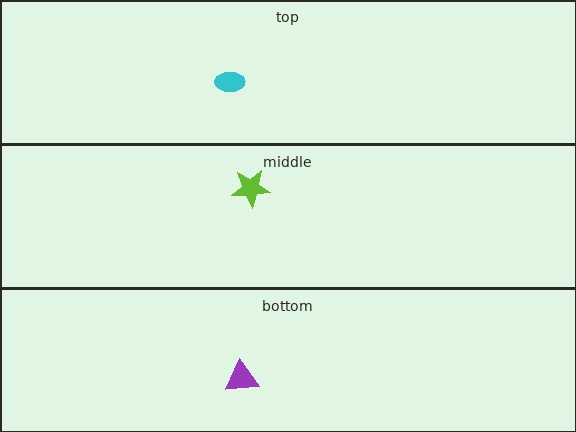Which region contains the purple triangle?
The bottom region.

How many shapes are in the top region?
1.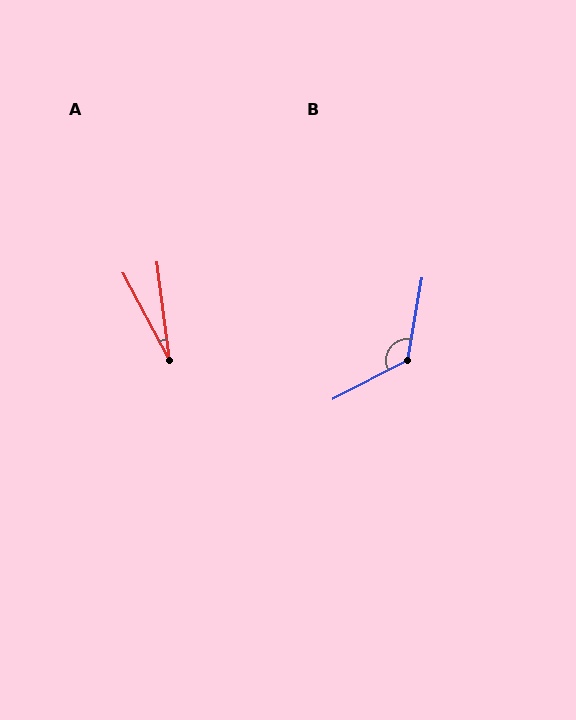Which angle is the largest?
B, at approximately 127 degrees.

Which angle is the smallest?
A, at approximately 20 degrees.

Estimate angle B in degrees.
Approximately 127 degrees.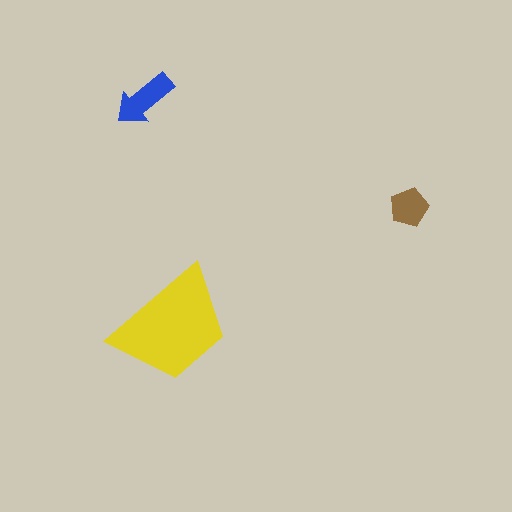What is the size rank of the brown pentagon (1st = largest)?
3rd.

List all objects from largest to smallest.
The yellow trapezoid, the blue arrow, the brown pentagon.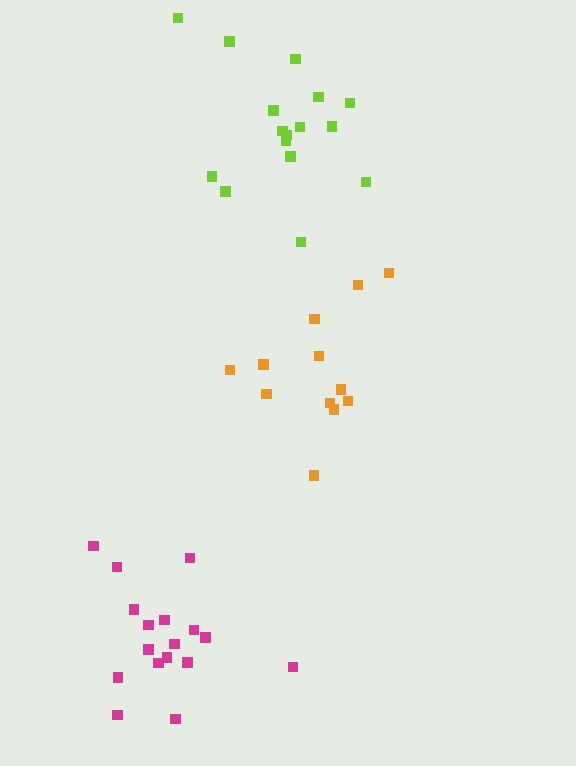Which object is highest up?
The lime cluster is topmost.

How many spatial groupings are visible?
There are 3 spatial groupings.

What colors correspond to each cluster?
The clusters are colored: magenta, orange, lime.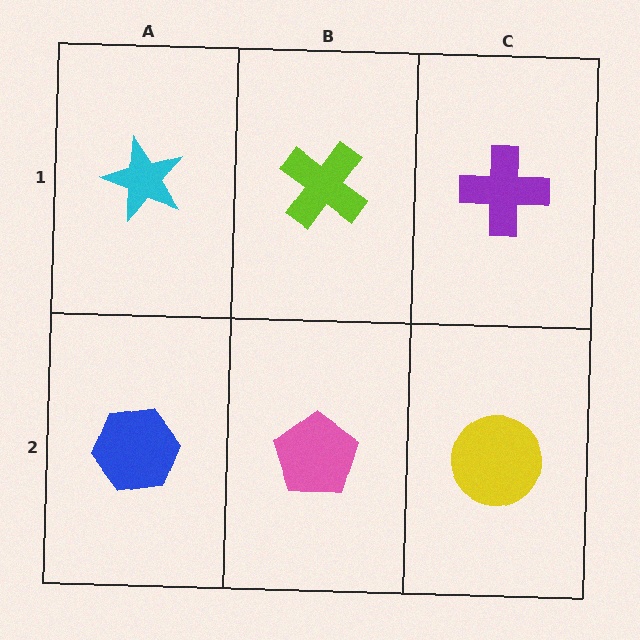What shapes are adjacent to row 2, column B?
A lime cross (row 1, column B), a blue hexagon (row 2, column A), a yellow circle (row 2, column C).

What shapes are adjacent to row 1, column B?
A pink pentagon (row 2, column B), a cyan star (row 1, column A), a purple cross (row 1, column C).